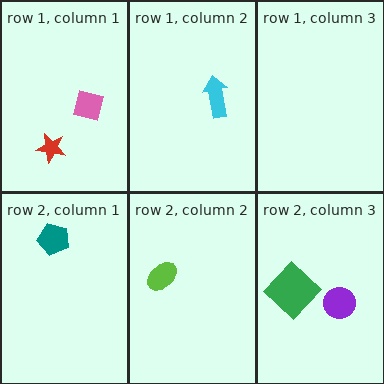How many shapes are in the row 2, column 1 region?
1.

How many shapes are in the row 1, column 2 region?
1.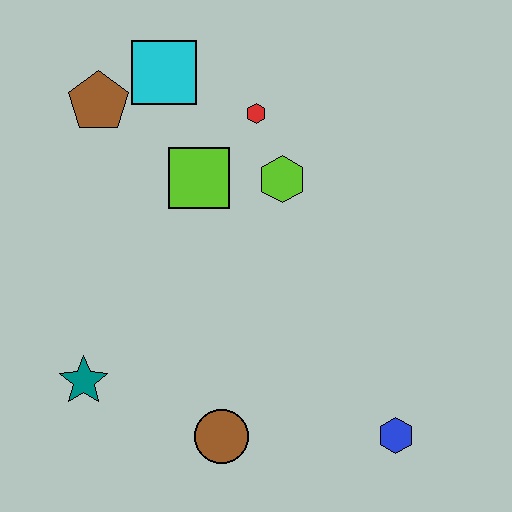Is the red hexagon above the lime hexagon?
Yes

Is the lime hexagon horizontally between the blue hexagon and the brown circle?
Yes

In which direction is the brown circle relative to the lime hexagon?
The brown circle is below the lime hexagon.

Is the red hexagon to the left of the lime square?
No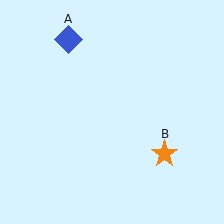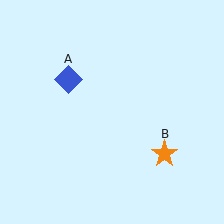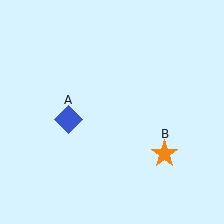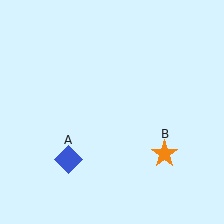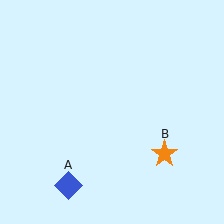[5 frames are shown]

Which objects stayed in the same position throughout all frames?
Orange star (object B) remained stationary.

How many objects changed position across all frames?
1 object changed position: blue diamond (object A).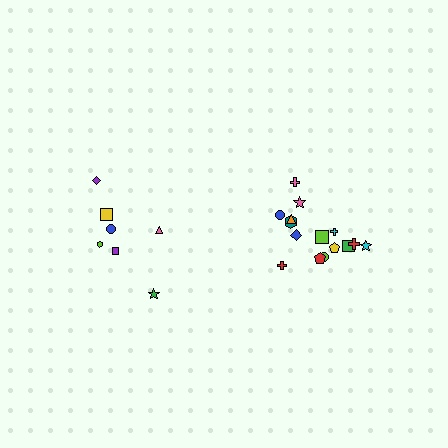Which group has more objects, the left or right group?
The right group.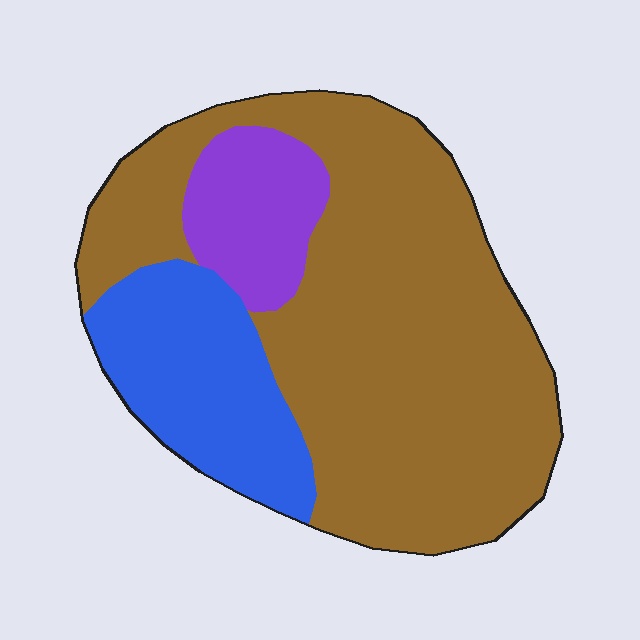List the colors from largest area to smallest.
From largest to smallest: brown, blue, purple.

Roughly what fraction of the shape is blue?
Blue covers 21% of the shape.